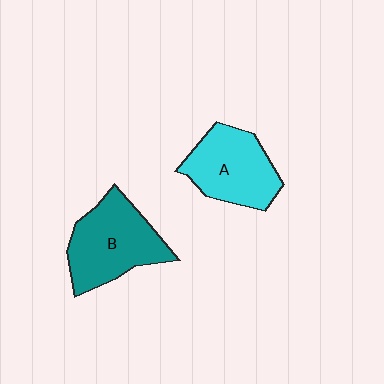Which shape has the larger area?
Shape B (teal).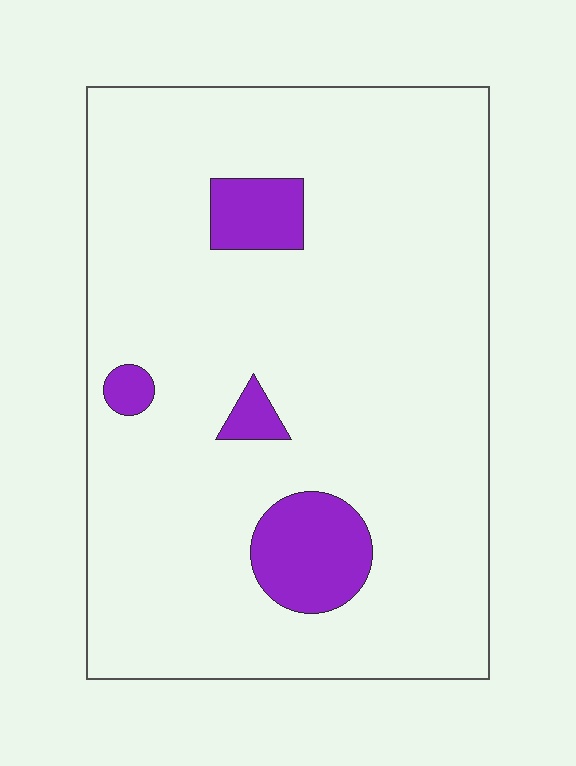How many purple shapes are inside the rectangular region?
4.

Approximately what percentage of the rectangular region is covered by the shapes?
Approximately 10%.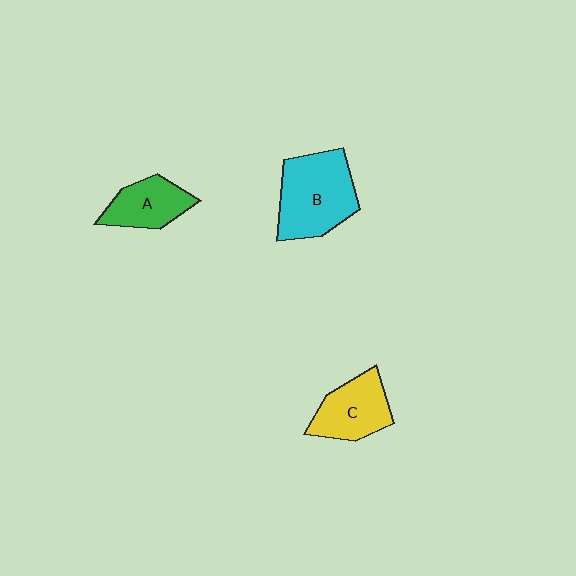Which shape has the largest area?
Shape B (cyan).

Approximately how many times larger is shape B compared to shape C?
Approximately 1.4 times.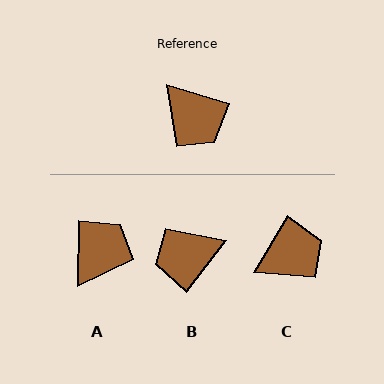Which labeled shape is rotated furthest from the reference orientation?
B, about 111 degrees away.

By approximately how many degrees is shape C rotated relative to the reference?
Approximately 76 degrees counter-clockwise.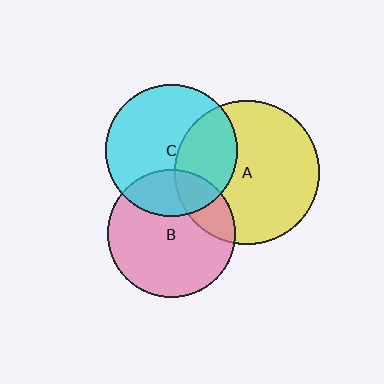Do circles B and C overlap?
Yes.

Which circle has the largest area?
Circle A (yellow).